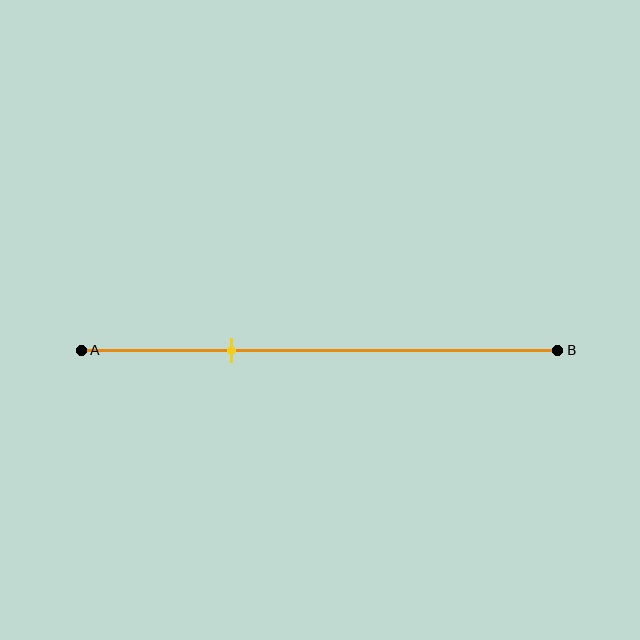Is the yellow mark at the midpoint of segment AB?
No, the mark is at about 30% from A, not at the 50% midpoint.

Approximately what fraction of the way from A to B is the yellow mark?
The yellow mark is approximately 30% of the way from A to B.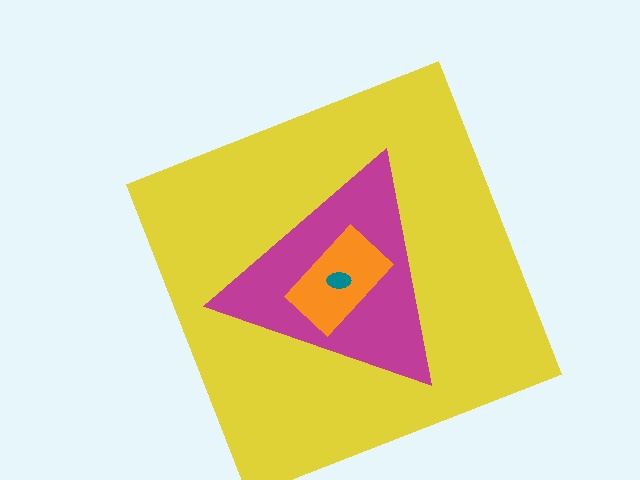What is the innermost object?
The teal ellipse.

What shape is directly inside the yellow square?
The magenta triangle.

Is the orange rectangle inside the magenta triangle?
Yes.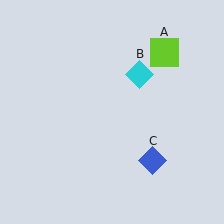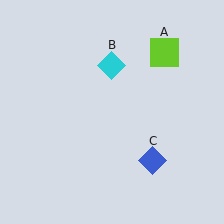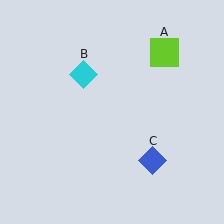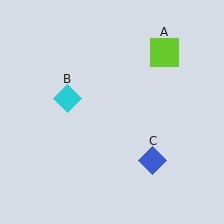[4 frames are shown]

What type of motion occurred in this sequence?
The cyan diamond (object B) rotated counterclockwise around the center of the scene.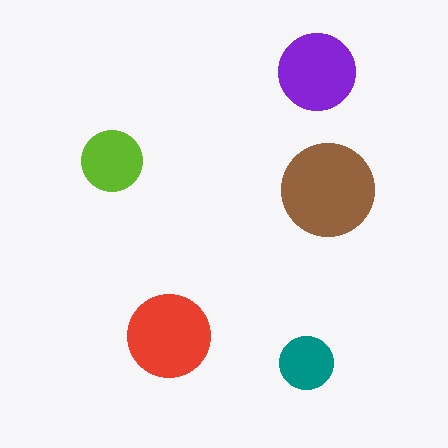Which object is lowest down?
The teal circle is bottommost.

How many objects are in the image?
There are 5 objects in the image.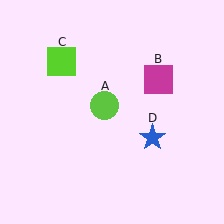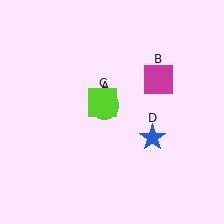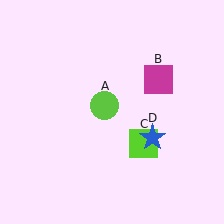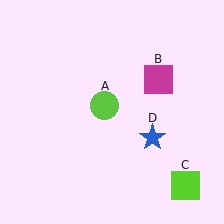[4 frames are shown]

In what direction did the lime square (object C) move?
The lime square (object C) moved down and to the right.